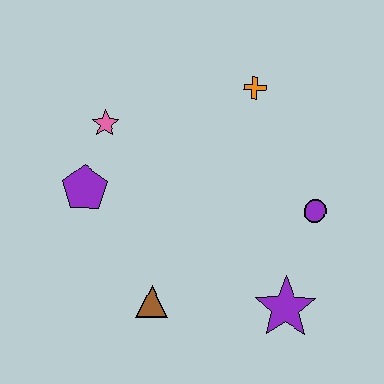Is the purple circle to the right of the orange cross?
Yes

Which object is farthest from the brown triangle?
The orange cross is farthest from the brown triangle.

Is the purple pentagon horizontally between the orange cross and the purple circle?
No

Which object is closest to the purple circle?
The purple star is closest to the purple circle.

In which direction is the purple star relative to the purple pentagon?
The purple star is to the right of the purple pentagon.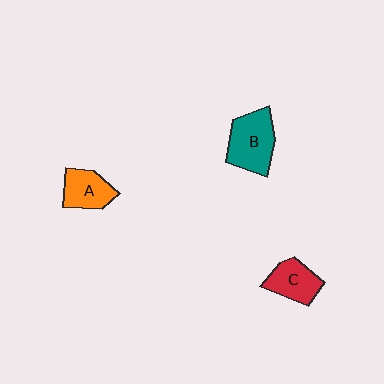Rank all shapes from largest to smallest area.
From largest to smallest: B (teal), C (red), A (orange).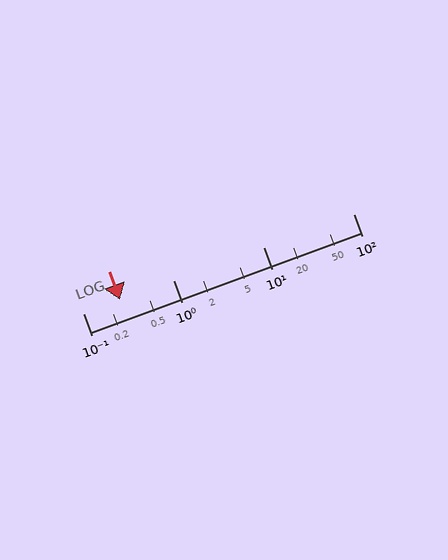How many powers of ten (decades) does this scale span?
The scale spans 3 decades, from 0.1 to 100.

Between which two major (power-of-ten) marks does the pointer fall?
The pointer is between 0.1 and 1.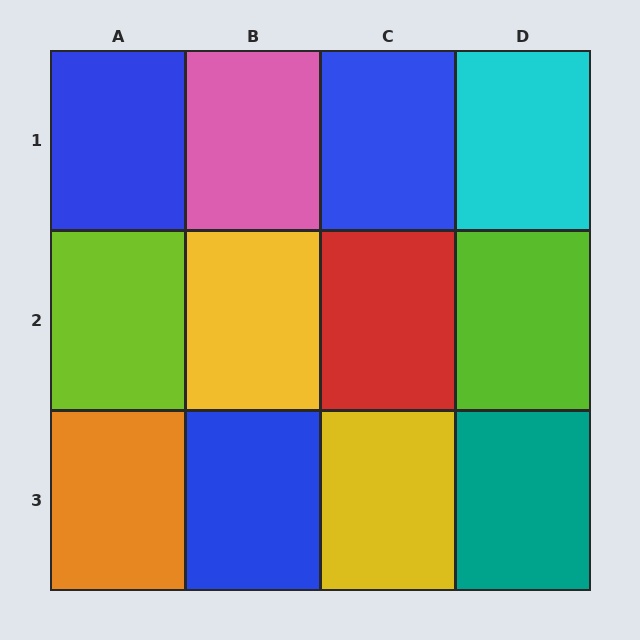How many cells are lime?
2 cells are lime.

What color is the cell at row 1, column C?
Blue.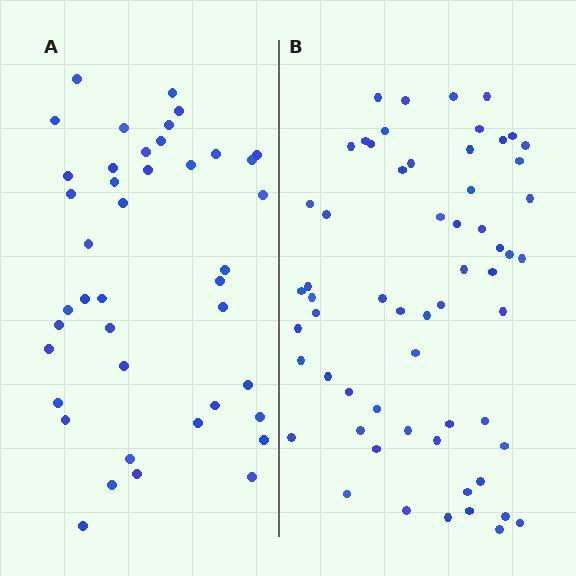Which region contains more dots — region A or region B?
Region B (the right region) has more dots.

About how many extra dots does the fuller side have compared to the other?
Region B has approximately 20 more dots than region A.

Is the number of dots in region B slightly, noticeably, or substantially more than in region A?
Region B has noticeably more, but not dramatically so. The ratio is roughly 1.4 to 1.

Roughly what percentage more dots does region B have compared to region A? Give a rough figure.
About 45% more.